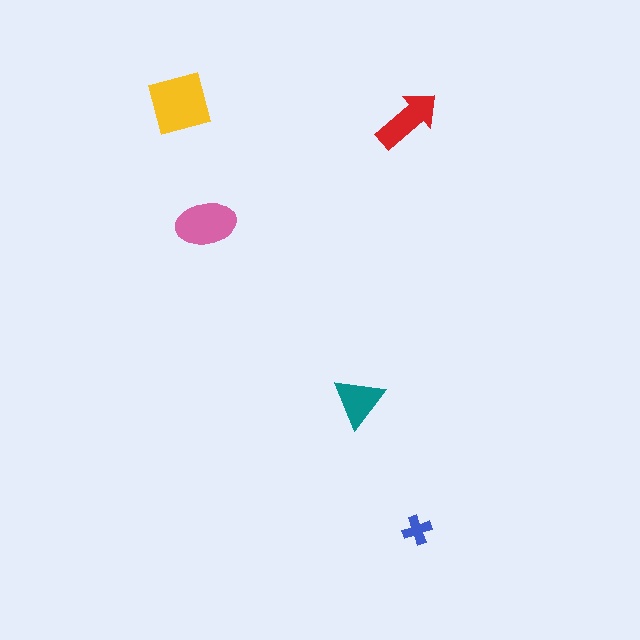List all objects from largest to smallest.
The yellow square, the pink ellipse, the red arrow, the teal triangle, the blue cross.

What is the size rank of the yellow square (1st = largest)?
1st.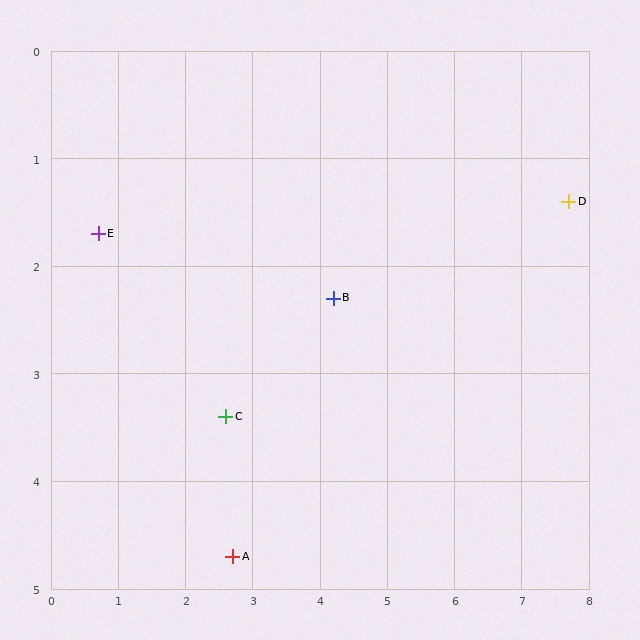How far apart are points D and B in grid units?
Points D and B are about 3.6 grid units apart.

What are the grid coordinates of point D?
Point D is at approximately (7.7, 1.4).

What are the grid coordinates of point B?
Point B is at approximately (4.2, 2.3).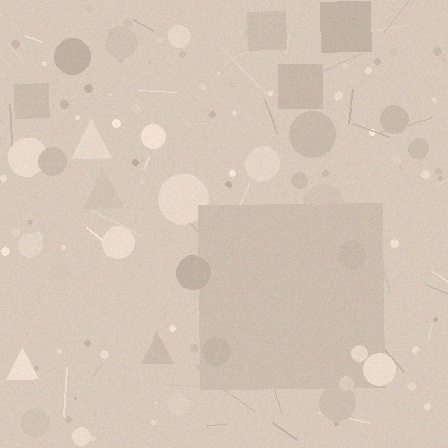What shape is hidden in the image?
A square is hidden in the image.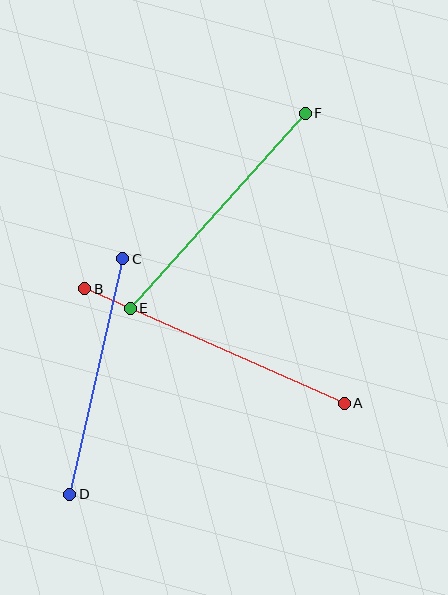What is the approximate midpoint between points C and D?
The midpoint is at approximately (96, 376) pixels.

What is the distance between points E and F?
The distance is approximately 262 pixels.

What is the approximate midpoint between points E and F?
The midpoint is at approximately (218, 211) pixels.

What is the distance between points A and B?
The distance is approximately 283 pixels.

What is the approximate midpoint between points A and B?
The midpoint is at approximately (215, 346) pixels.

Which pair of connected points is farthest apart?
Points A and B are farthest apart.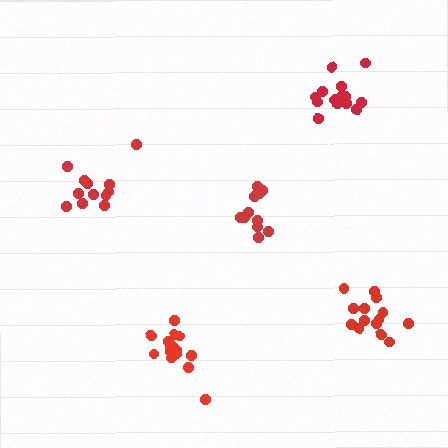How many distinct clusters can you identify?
There are 5 distinct clusters.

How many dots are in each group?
Group 1: 16 dots, Group 2: 14 dots, Group 3: 12 dots, Group 4: 12 dots, Group 5: 14 dots (68 total).